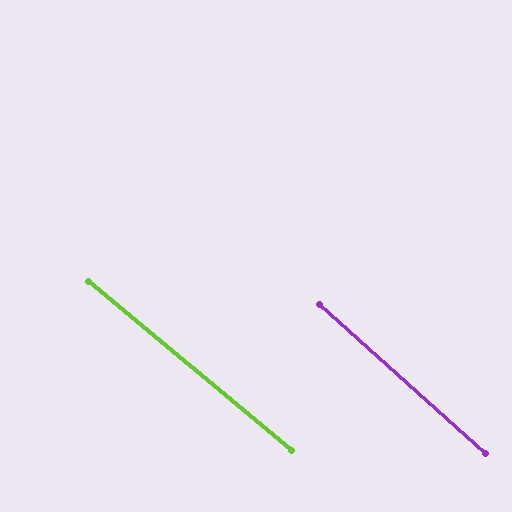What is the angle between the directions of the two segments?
Approximately 2 degrees.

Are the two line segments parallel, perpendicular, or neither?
Parallel — their directions differ by only 1.9°.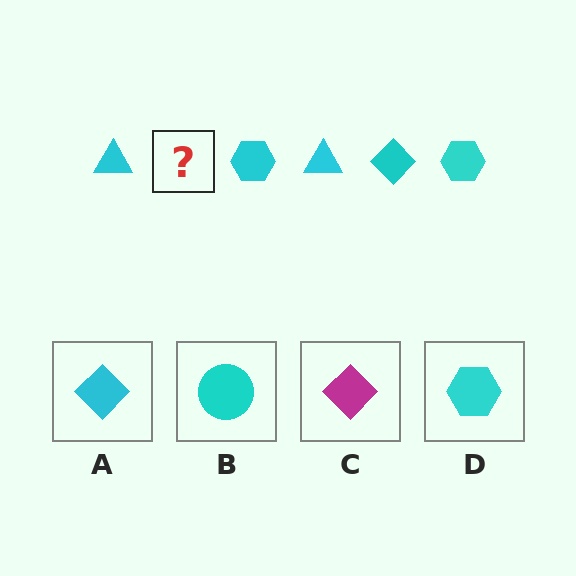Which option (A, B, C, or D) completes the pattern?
A.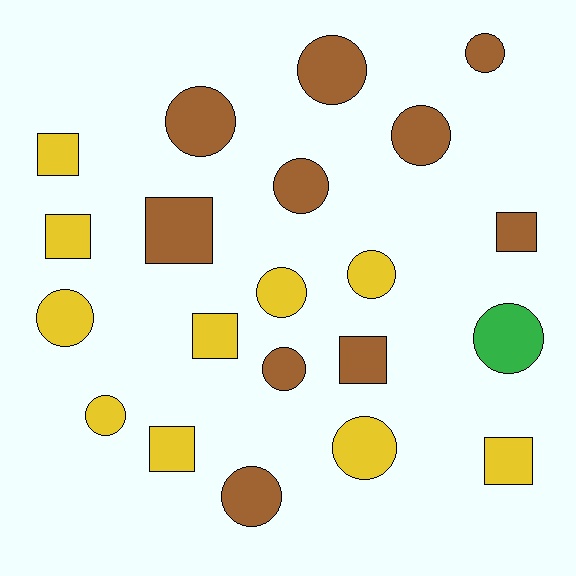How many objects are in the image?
There are 21 objects.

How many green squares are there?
There are no green squares.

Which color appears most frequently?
Yellow, with 10 objects.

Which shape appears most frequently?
Circle, with 13 objects.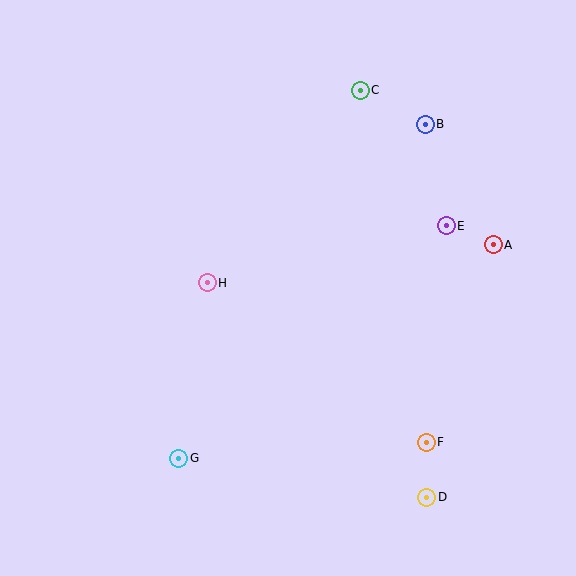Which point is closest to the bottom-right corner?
Point D is closest to the bottom-right corner.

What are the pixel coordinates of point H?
Point H is at (207, 283).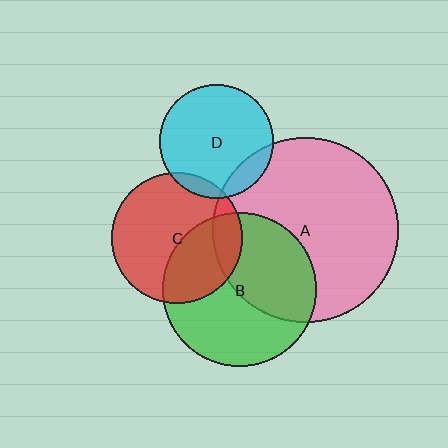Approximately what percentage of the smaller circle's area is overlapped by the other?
Approximately 35%.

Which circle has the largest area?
Circle A (pink).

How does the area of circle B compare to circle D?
Approximately 1.8 times.